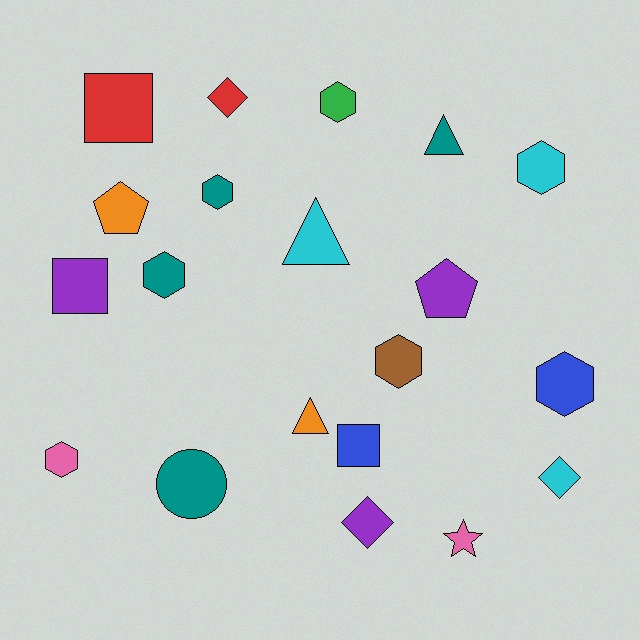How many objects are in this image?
There are 20 objects.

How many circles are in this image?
There is 1 circle.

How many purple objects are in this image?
There are 3 purple objects.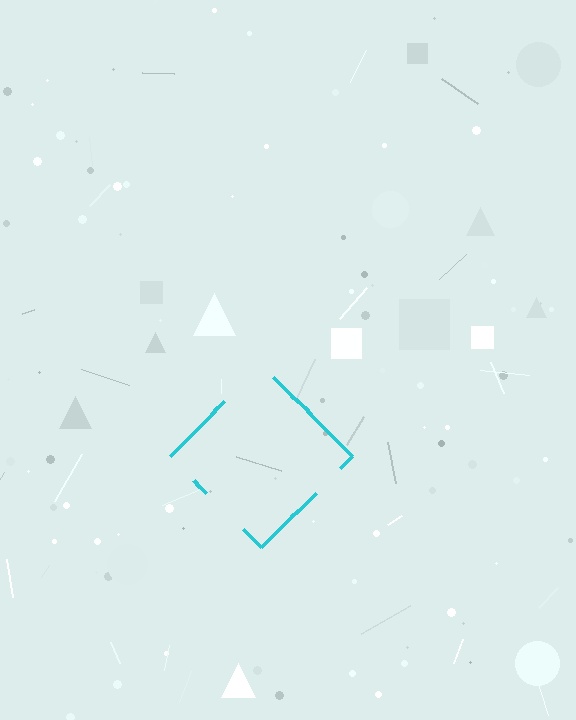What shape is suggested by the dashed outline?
The dashed outline suggests a diamond.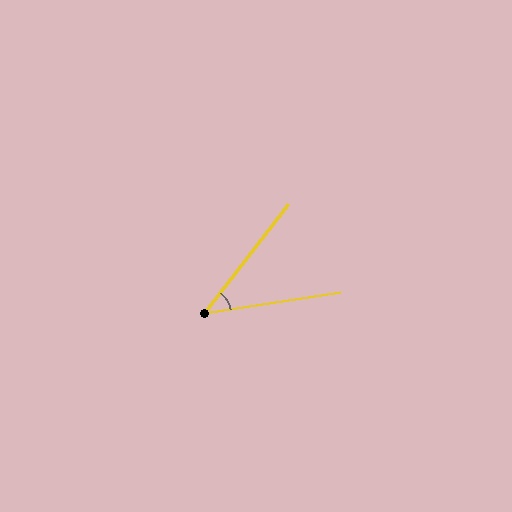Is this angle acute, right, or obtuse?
It is acute.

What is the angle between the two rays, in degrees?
Approximately 44 degrees.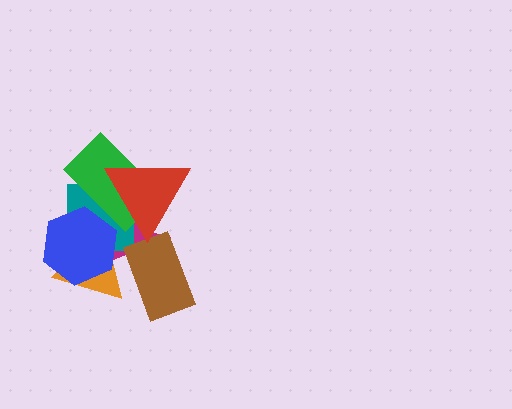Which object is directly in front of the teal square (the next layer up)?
The green rectangle is directly in front of the teal square.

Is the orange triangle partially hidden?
Yes, it is partially covered by another shape.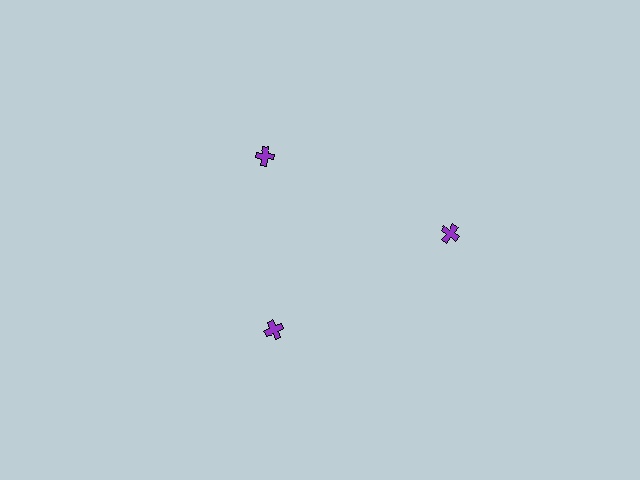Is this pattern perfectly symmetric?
No. The 3 purple crosses are arranged in a ring, but one element near the 3 o'clock position is pushed outward from the center, breaking the 3-fold rotational symmetry.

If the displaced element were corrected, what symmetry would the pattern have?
It would have 3-fold rotational symmetry — the pattern would map onto itself every 120 degrees.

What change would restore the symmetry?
The symmetry would be restored by moving it inward, back onto the ring so that all 3 crosses sit at equal angles and equal distance from the center.